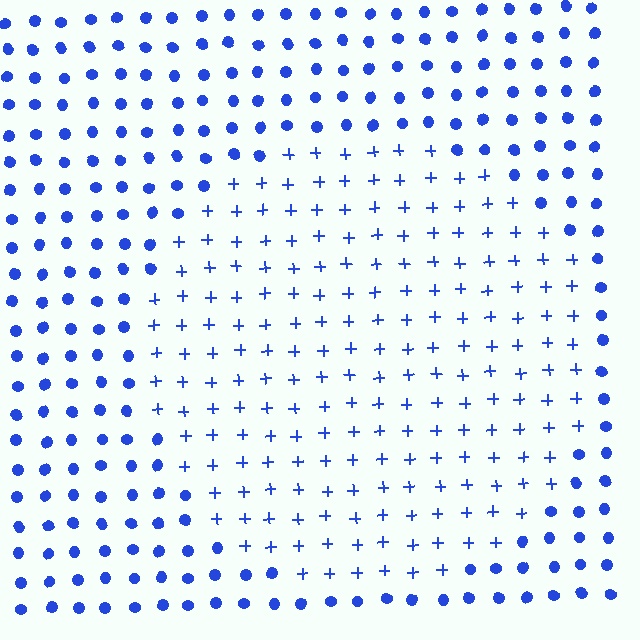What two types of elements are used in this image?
The image uses plus signs inside the circle region and circles outside it.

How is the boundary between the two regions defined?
The boundary is defined by a change in element shape: plus signs inside vs. circles outside. All elements share the same color and spacing.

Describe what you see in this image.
The image is filled with small blue elements arranged in a uniform grid. A circle-shaped region contains plus signs, while the surrounding area contains circles. The boundary is defined purely by the change in element shape.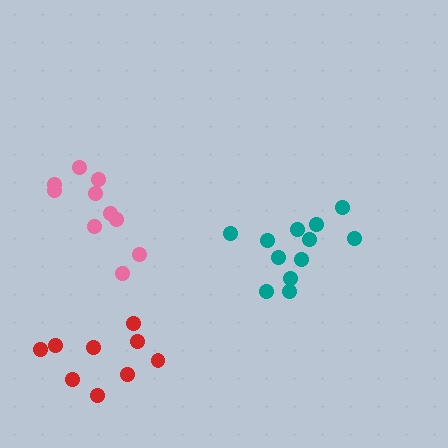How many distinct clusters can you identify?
There are 3 distinct clusters.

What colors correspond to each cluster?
The clusters are colored: teal, red, pink.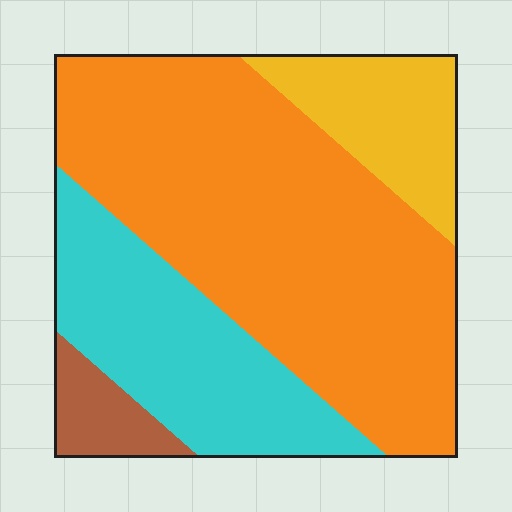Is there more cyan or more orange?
Orange.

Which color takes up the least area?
Brown, at roughly 5%.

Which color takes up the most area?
Orange, at roughly 55%.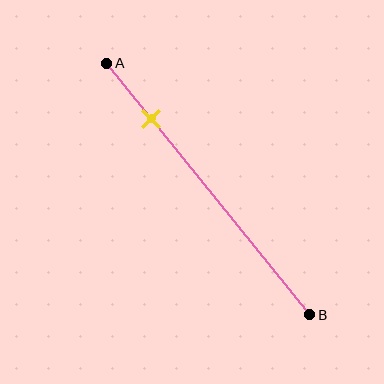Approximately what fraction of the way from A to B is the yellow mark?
The yellow mark is approximately 20% of the way from A to B.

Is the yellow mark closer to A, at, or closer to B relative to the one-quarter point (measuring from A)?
The yellow mark is approximately at the one-quarter point of segment AB.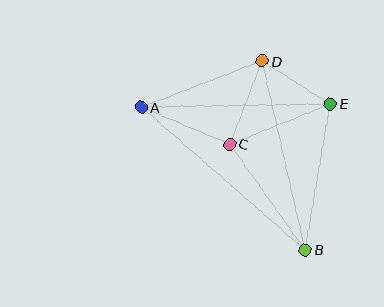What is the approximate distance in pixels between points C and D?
The distance between C and D is approximately 89 pixels.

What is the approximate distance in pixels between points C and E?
The distance between C and E is approximately 108 pixels.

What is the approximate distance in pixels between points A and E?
The distance between A and E is approximately 189 pixels.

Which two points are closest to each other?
Points D and E are closest to each other.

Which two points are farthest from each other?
Points A and B are farthest from each other.